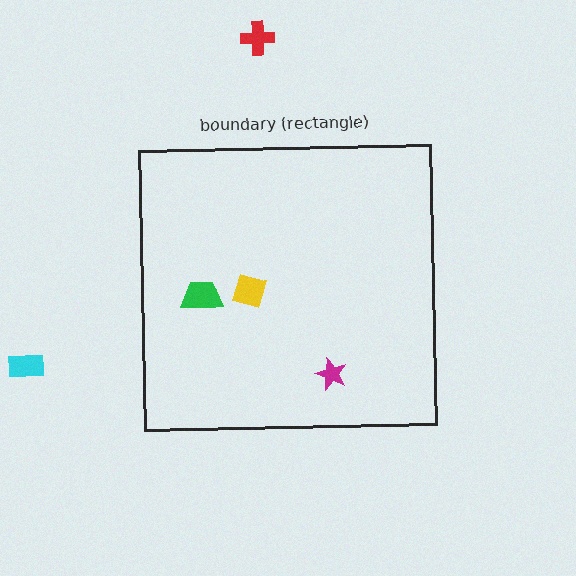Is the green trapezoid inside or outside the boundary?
Inside.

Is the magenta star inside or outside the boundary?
Inside.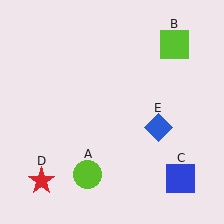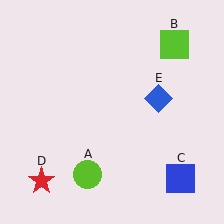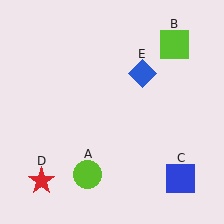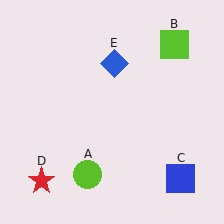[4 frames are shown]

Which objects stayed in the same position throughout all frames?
Lime circle (object A) and lime square (object B) and blue square (object C) and red star (object D) remained stationary.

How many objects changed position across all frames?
1 object changed position: blue diamond (object E).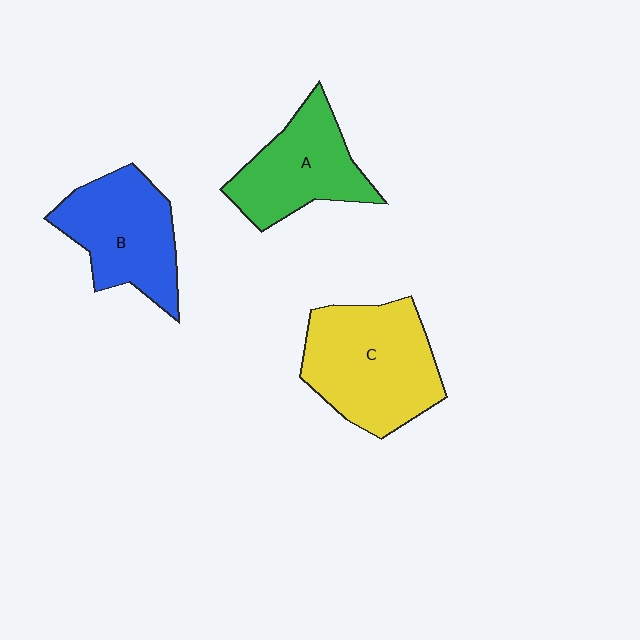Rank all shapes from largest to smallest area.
From largest to smallest: C (yellow), B (blue), A (green).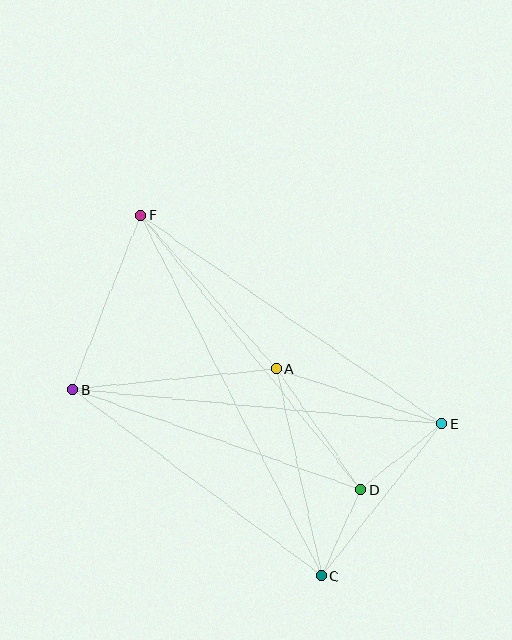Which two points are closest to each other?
Points C and D are closest to each other.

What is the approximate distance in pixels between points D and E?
The distance between D and E is approximately 105 pixels.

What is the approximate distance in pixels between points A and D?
The distance between A and D is approximately 148 pixels.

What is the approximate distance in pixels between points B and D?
The distance between B and D is approximately 305 pixels.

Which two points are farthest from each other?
Points C and F are farthest from each other.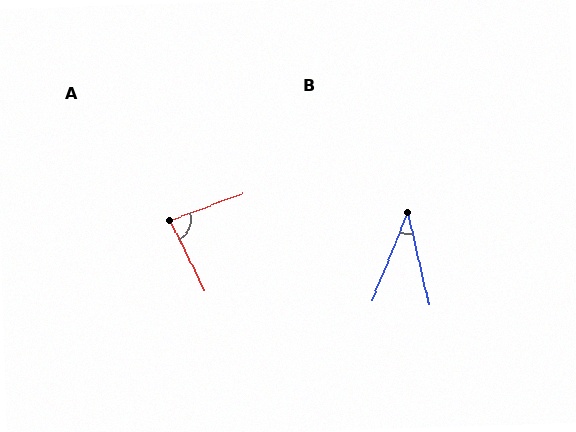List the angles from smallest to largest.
B (35°), A (84°).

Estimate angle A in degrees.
Approximately 84 degrees.